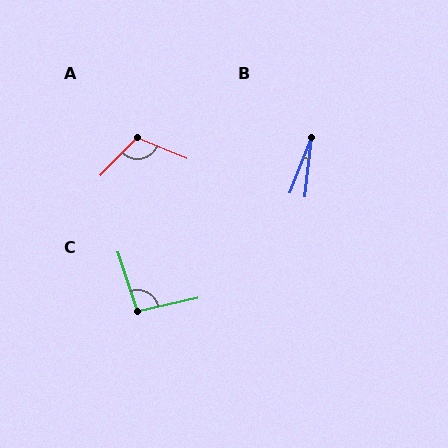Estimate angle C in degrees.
Approximately 95 degrees.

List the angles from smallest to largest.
B (15°), C (95°), A (112°).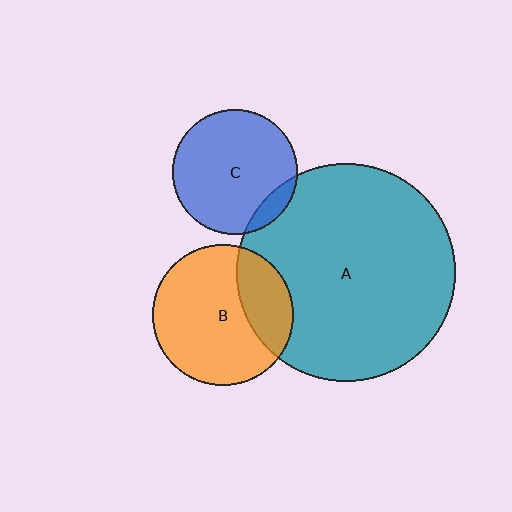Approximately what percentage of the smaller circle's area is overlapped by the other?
Approximately 25%.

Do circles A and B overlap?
Yes.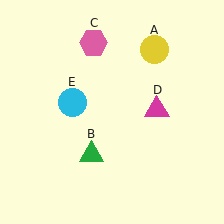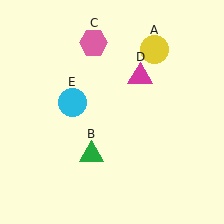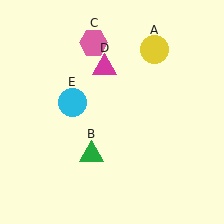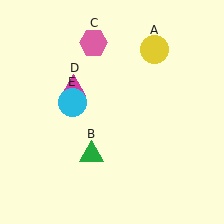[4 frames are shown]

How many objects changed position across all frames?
1 object changed position: magenta triangle (object D).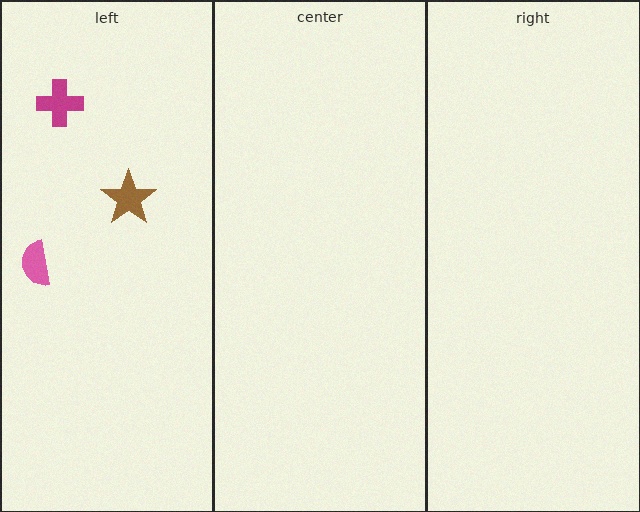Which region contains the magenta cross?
The left region.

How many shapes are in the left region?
3.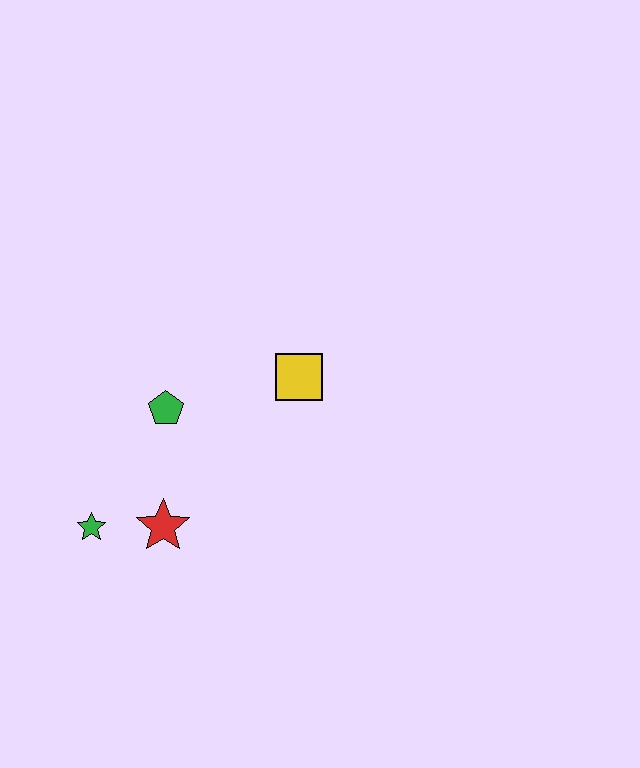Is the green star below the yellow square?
Yes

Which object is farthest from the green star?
The yellow square is farthest from the green star.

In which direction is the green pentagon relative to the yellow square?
The green pentagon is to the left of the yellow square.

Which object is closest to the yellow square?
The green pentagon is closest to the yellow square.